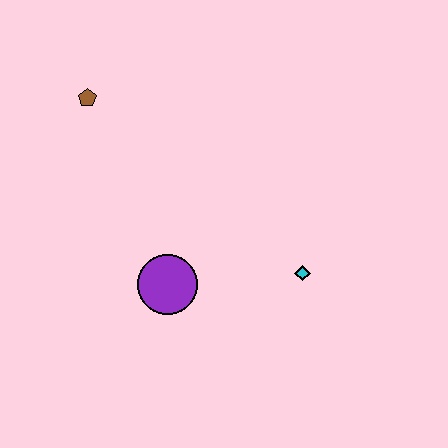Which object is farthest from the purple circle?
The brown pentagon is farthest from the purple circle.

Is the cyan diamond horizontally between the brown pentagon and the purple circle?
No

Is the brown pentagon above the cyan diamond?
Yes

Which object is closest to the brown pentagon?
The purple circle is closest to the brown pentagon.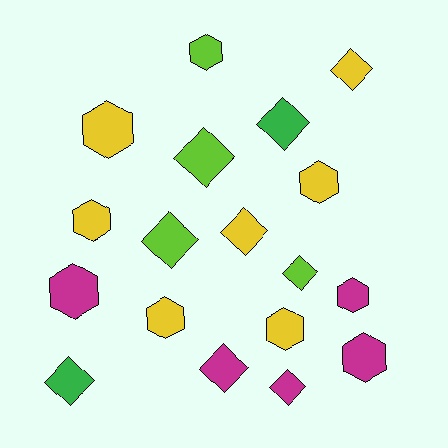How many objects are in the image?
There are 18 objects.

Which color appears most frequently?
Yellow, with 7 objects.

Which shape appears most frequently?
Hexagon, with 9 objects.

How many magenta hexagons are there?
There are 3 magenta hexagons.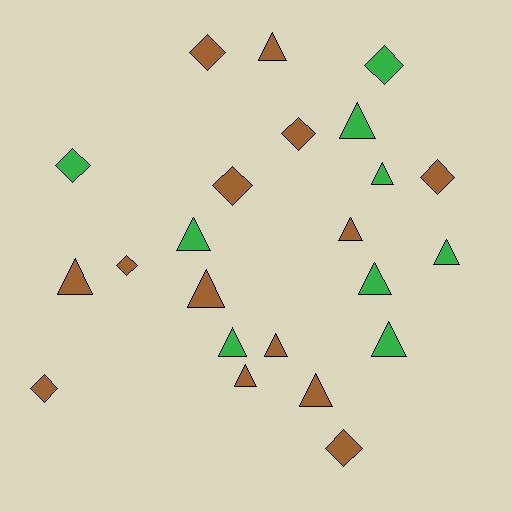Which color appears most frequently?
Brown, with 14 objects.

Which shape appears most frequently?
Triangle, with 14 objects.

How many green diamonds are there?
There are 2 green diamonds.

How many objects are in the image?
There are 23 objects.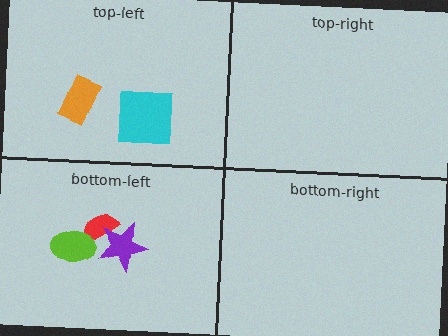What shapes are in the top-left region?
The cyan square, the orange rectangle.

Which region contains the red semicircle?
The bottom-left region.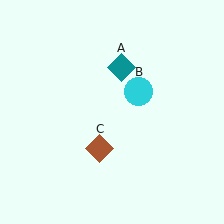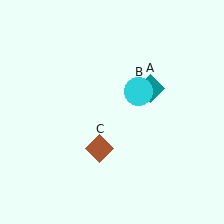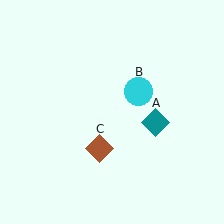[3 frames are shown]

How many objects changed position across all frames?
1 object changed position: teal diamond (object A).